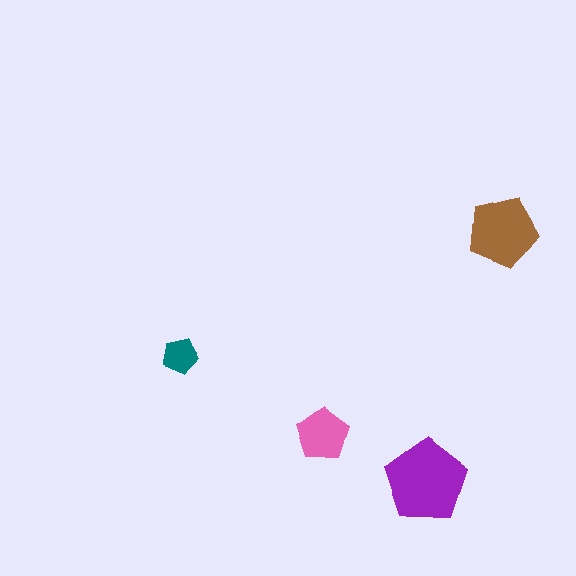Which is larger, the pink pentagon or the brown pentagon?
The brown one.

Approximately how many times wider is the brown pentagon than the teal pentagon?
About 2 times wider.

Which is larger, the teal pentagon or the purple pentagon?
The purple one.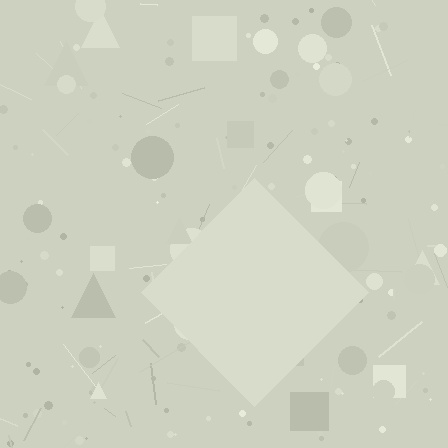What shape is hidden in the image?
A diamond is hidden in the image.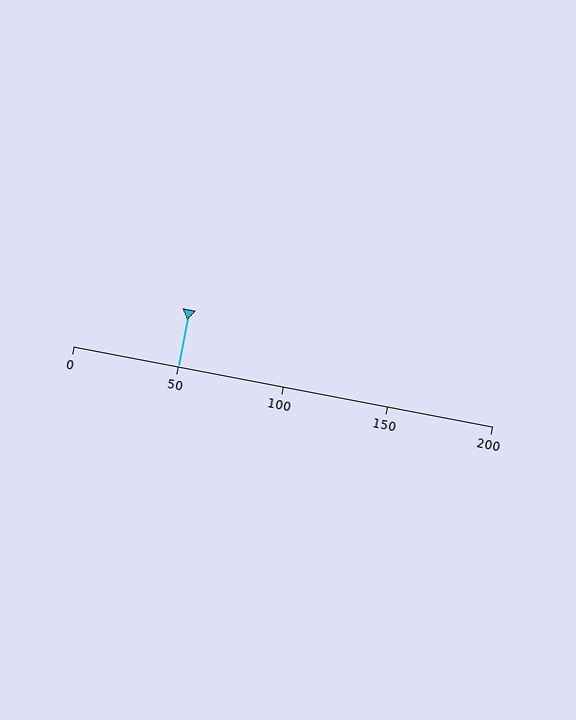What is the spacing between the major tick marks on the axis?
The major ticks are spaced 50 apart.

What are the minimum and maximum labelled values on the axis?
The axis runs from 0 to 200.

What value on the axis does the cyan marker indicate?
The marker indicates approximately 50.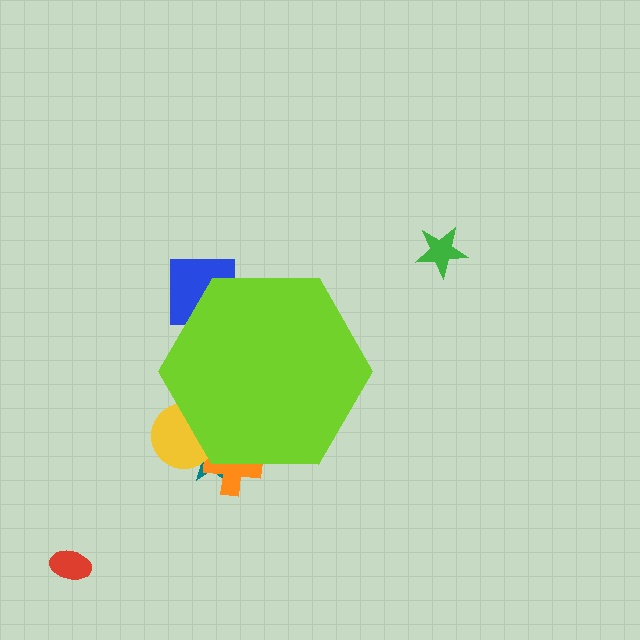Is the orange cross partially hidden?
Yes, the orange cross is partially hidden behind the lime hexagon.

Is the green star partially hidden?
No, the green star is fully visible.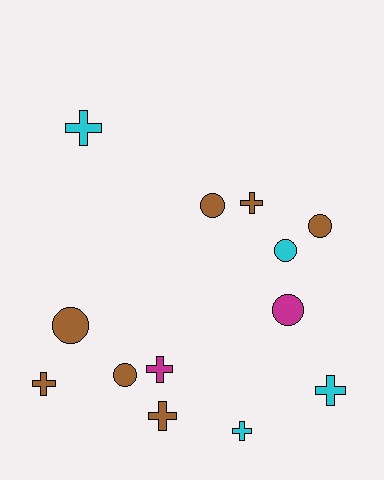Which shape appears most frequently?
Cross, with 7 objects.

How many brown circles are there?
There are 4 brown circles.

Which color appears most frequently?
Brown, with 7 objects.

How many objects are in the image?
There are 13 objects.